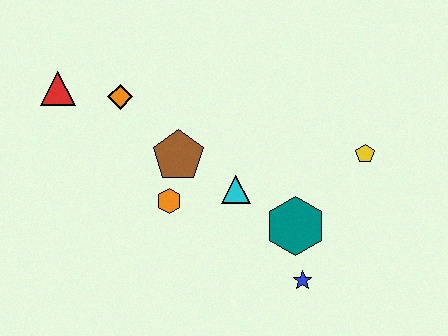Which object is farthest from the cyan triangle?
The red triangle is farthest from the cyan triangle.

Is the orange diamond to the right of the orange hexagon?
No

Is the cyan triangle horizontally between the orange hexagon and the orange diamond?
No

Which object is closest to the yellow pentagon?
The teal hexagon is closest to the yellow pentagon.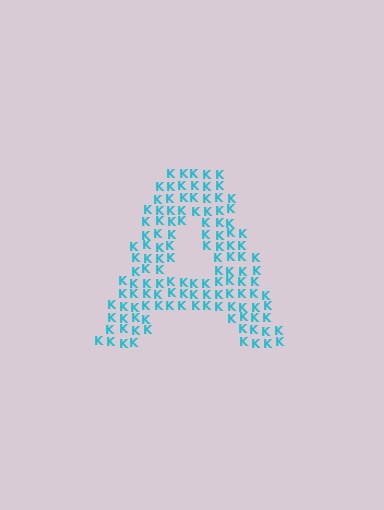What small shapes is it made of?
It is made of small letter K's.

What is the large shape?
The large shape is the letter A.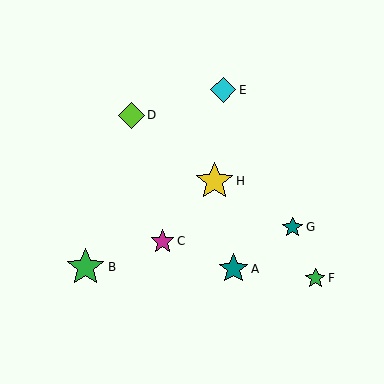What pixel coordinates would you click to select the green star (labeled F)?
Click at (315, 278) to select the green star F.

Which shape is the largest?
The green star (labeled B) is the largest.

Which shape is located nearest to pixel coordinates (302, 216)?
The teal star (labeled G) at (292, 227) is nearest to that location.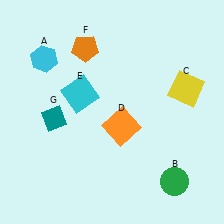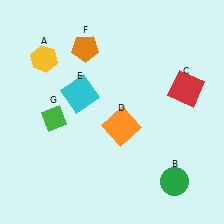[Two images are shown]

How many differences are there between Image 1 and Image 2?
There are 3 differences between the two images.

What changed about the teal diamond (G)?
In Image 1, G is teal. In Image 2, it changed to green.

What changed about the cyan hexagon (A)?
In Image 1, A is cyan. In Image 2, it changed to yellow.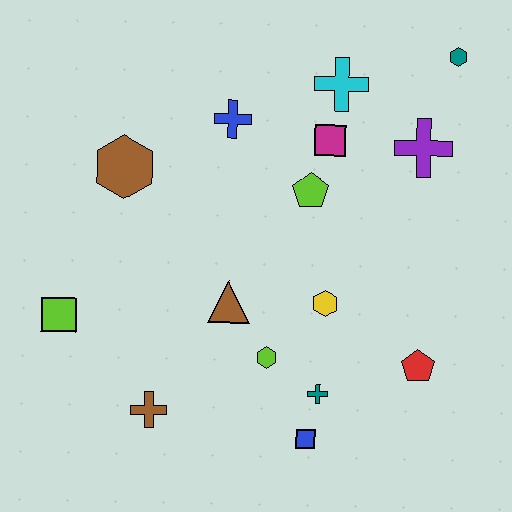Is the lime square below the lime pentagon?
Yes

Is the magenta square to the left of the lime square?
No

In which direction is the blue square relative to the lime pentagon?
The blue square is below the lime pentagon.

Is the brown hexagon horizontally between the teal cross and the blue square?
No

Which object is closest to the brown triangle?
The lime hexagon is closest to the brown triangle.